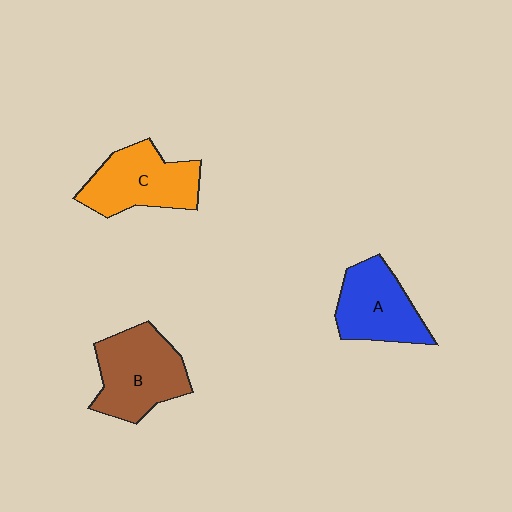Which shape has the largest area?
Shape B (brown).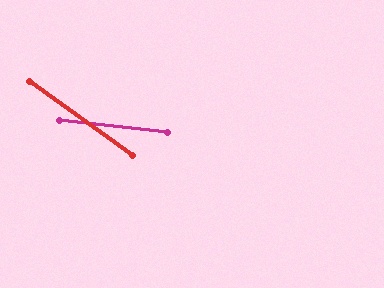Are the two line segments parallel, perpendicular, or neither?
Neither parallel nor perpendicular — they differ by about 29°.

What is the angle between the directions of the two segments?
Approximately 29 degrees.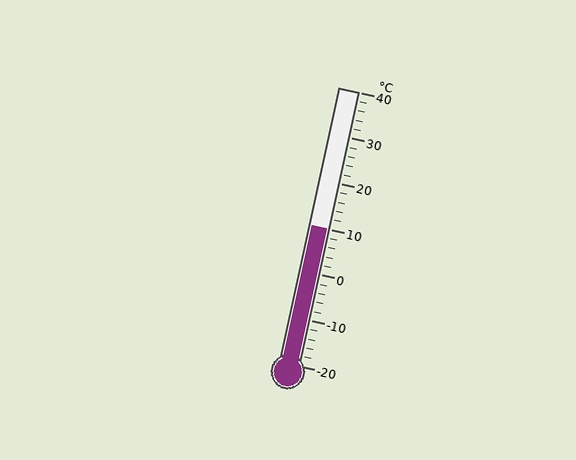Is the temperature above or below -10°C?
The temperature is above -10°C.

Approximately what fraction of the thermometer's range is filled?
The thermometer is filled to approximately 50% of its range.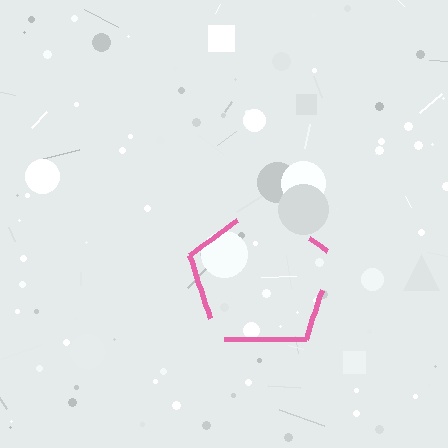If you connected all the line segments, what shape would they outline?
They would outline a pentagon.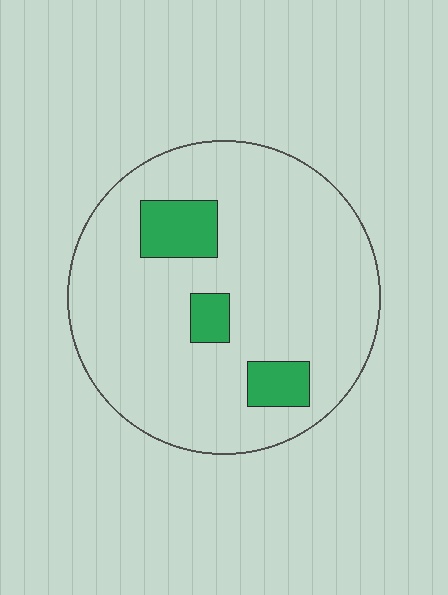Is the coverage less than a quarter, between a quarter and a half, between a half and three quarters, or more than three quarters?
Less than a quarter.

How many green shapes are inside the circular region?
3.